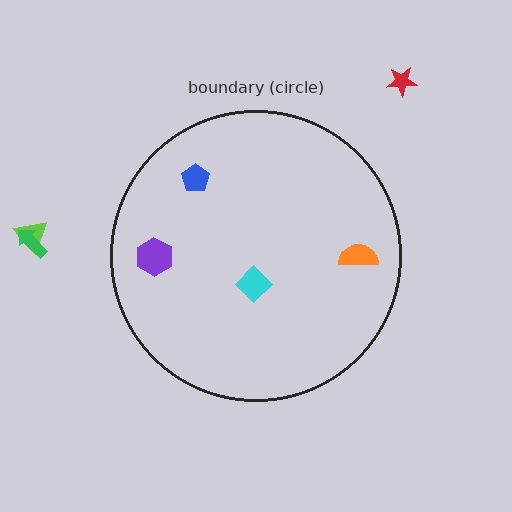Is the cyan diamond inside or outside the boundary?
Inside.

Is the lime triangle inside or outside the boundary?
Outside.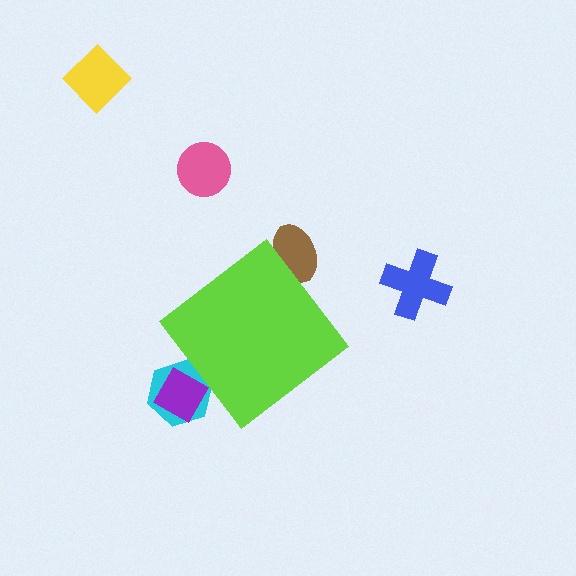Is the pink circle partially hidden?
No, the pink circle is fully visible.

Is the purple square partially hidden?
Yes, the purple square is partially hidden behind the lime diamond.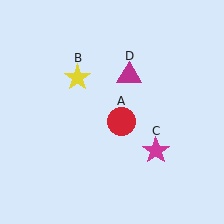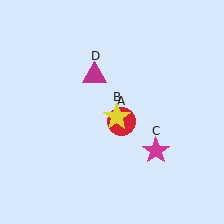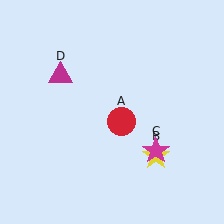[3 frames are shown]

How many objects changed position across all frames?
2 objects changed position: yellow star (object B), magenta triangle (object D).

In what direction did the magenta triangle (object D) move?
The magenta triangle (object D) moved left.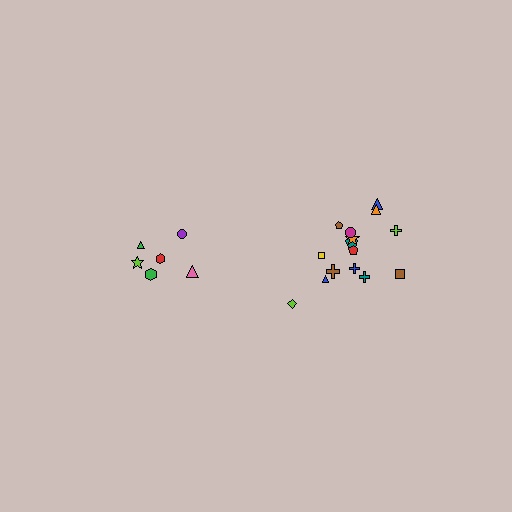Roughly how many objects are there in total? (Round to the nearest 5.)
Roughly 20 objects in total.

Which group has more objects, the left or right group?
The right group.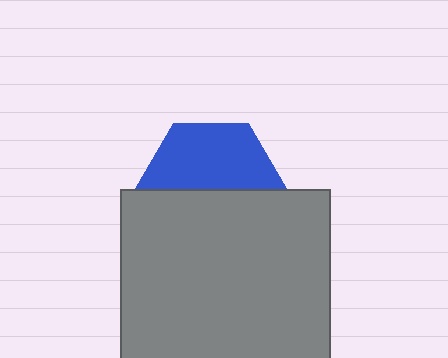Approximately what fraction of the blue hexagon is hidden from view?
Roughly 50% of the blue hexagon is hidden behind the gray square.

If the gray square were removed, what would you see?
You would see the complete blue hexagon.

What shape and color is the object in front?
The object in front is a gray square.